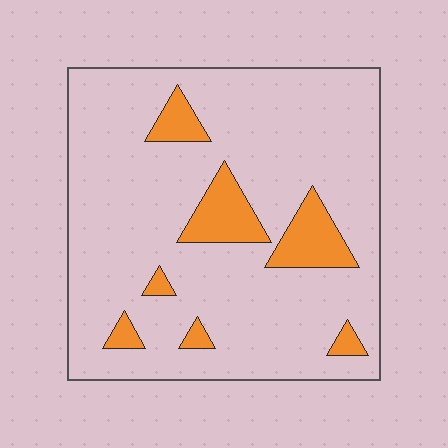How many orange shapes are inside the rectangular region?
7.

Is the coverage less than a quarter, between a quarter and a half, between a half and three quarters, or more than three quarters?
Less than a quarter.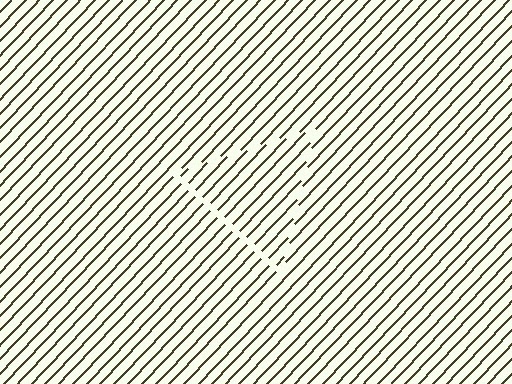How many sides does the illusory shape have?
3 sides — the line-ends trace a triangle.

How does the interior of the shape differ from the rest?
The interior of the shape contains the same grating, shifted by half a period — the contour is defined by the phase discontinuity where line-ends from the inner and outer gratings abut.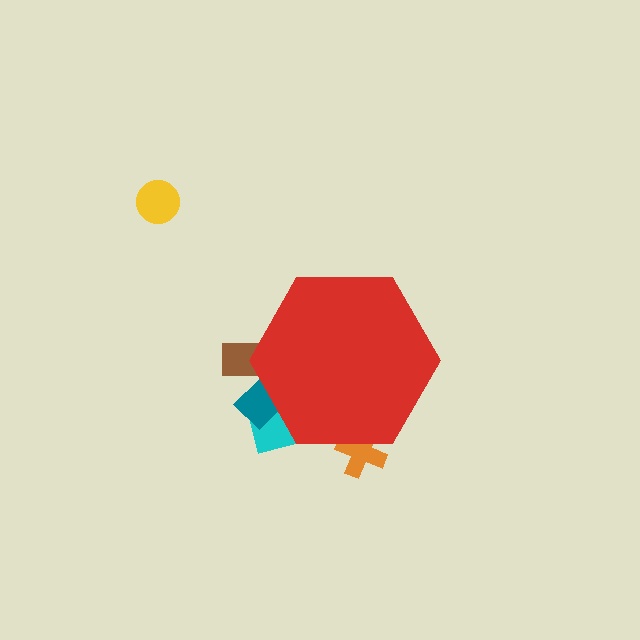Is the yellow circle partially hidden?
No, the yellow circle is fully visible.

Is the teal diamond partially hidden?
Yes, the teal diamond is partially hidden behind the red hexagon.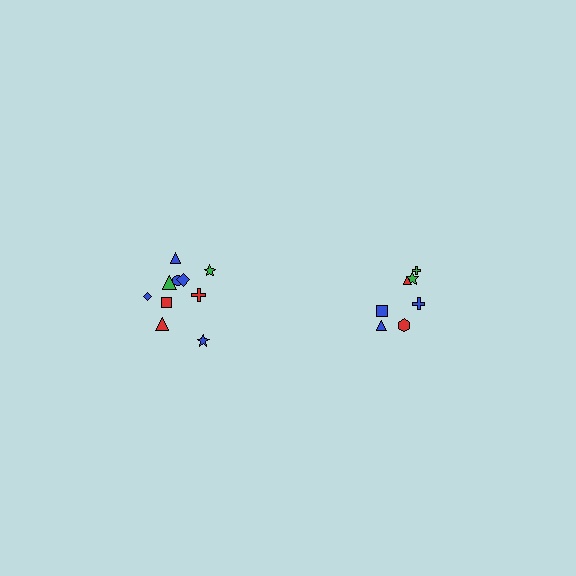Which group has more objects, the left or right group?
The left group.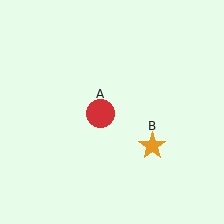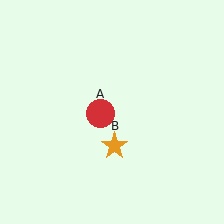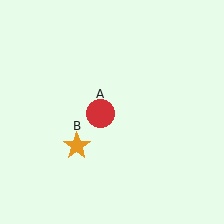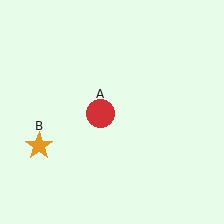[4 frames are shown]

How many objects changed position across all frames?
1 object changed position: orange star (object B).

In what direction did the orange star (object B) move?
The orange star (object B) moved left.